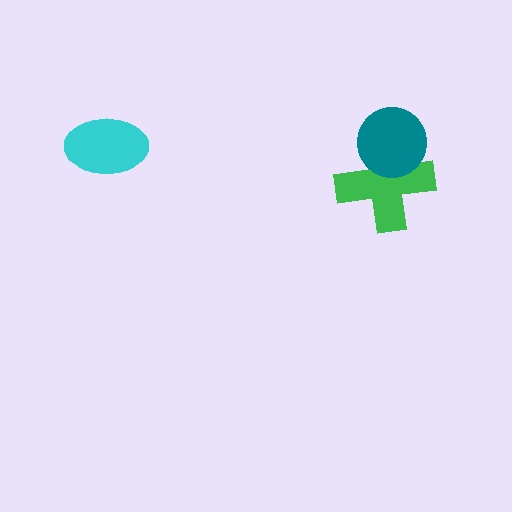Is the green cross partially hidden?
Yes, it is partially covered by another shape.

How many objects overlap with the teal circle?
1 object overlaps with the teal circle.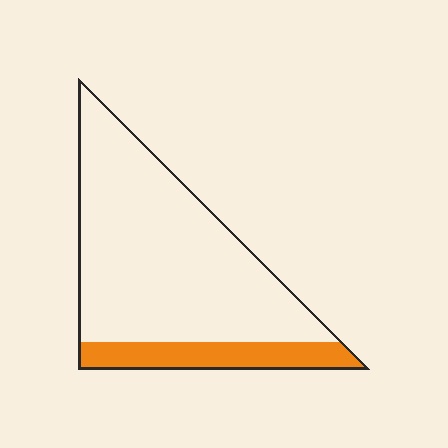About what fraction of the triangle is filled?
About one sixth (1/6).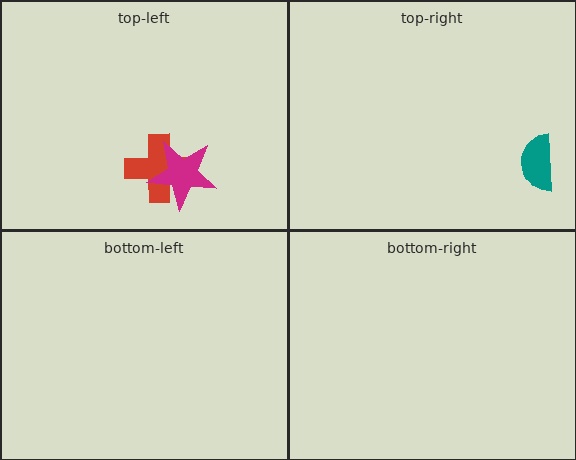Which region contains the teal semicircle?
The top-right region.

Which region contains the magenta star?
The top-left region.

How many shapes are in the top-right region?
1.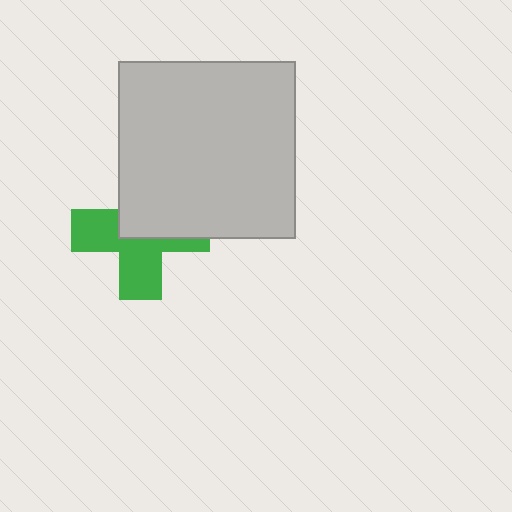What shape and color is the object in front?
The object in front is a light gray square.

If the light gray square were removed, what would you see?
You would see the complete green cross.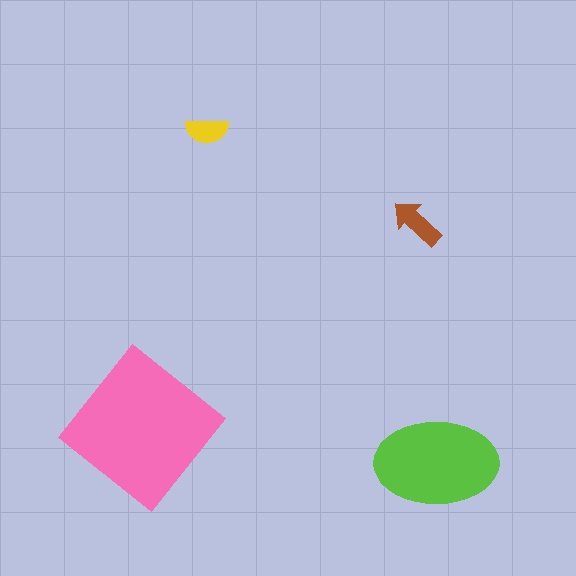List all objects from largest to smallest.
The pink diamond, the lime ellipse, the brown arrow, the yellow semicircle.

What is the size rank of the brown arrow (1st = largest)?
3rd.